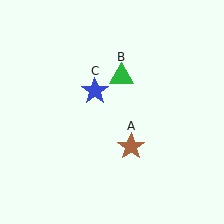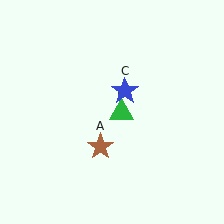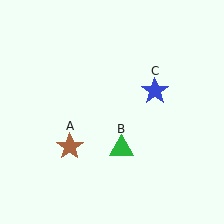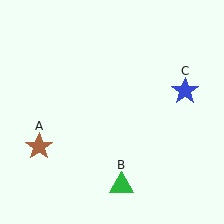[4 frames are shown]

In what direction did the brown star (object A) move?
The brown star (object A) moved left.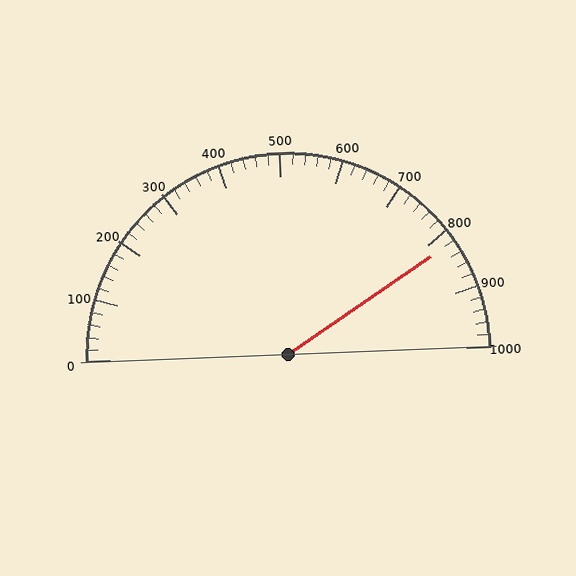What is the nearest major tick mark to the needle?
The nearest major tick mark is 800.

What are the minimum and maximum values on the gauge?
The gauge ranges from 0 to 1000.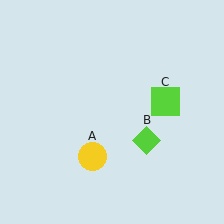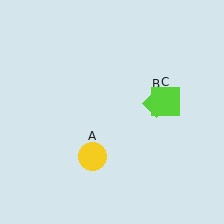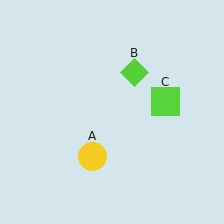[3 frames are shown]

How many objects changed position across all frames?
1 object changed position: lime diamond (object B).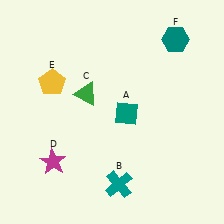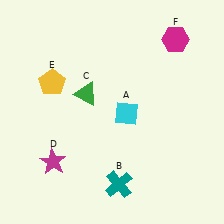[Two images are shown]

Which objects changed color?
A changed from teal to cyan. F changed from teal to magenta.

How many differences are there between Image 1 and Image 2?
There are 2 differences between the two images.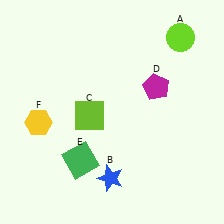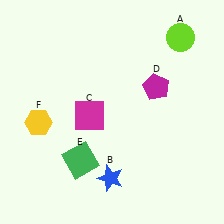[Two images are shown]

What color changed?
The square (C) changed from lime in Image 1 to magenta in Image 2.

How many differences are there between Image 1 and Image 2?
There is 1 difference between the two images.